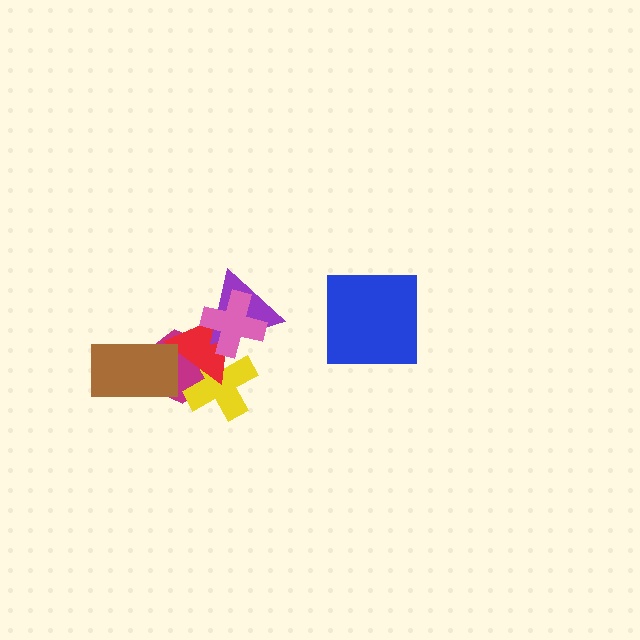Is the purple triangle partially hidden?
Yes, it is partially covered by another shape.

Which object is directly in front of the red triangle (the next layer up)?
The brown rectangle is directly in front of the red triangle.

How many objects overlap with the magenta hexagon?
3 objects overlap with the magenta hexagon.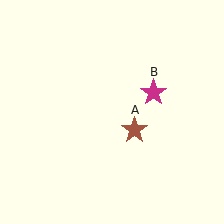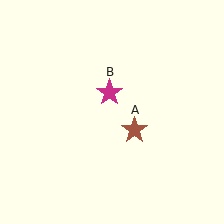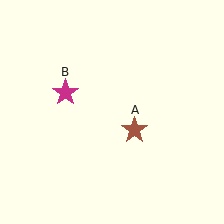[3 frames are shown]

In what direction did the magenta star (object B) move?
The magenta star (object B) moved left.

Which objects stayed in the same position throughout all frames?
Brown star (object A) remained stationary.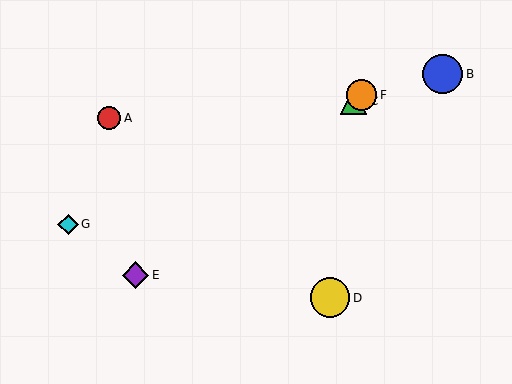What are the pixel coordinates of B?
Object B is at (443, 74).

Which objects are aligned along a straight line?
Objects C, E, F are aligned along a straight line.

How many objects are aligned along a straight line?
3 objects (C, E, F) are aligned along a straight line.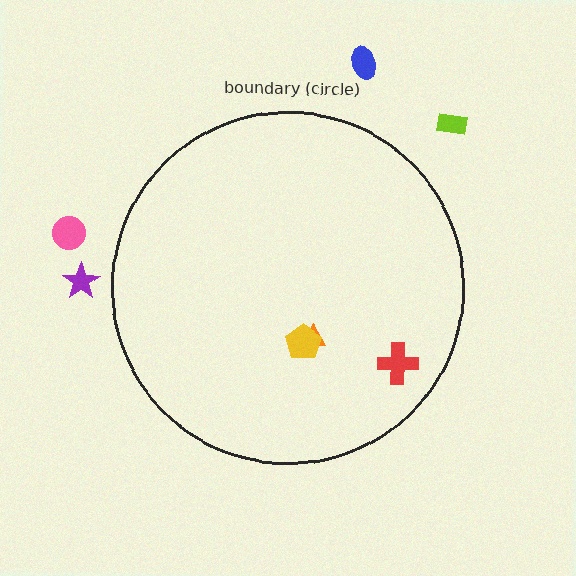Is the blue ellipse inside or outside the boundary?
Outside.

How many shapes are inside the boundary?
3 inside, 4 outside.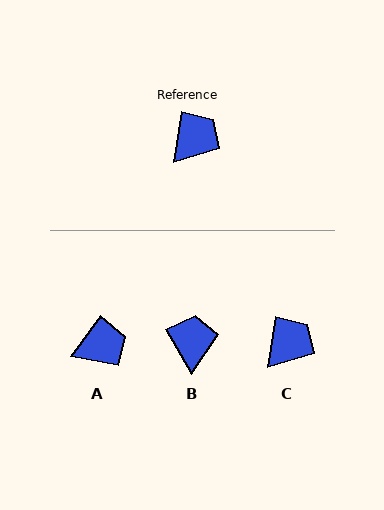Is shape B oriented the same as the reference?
No, it is off by about 38 degrees.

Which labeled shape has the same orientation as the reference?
C.